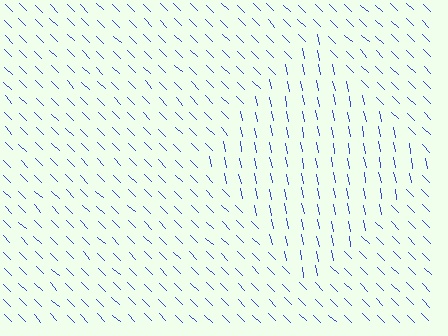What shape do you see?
I see a diamond.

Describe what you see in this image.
The image is filled with small blue line segments. A diamond region in the image has lines oriented differently from the surrounding lines, creating a visible texture boundary.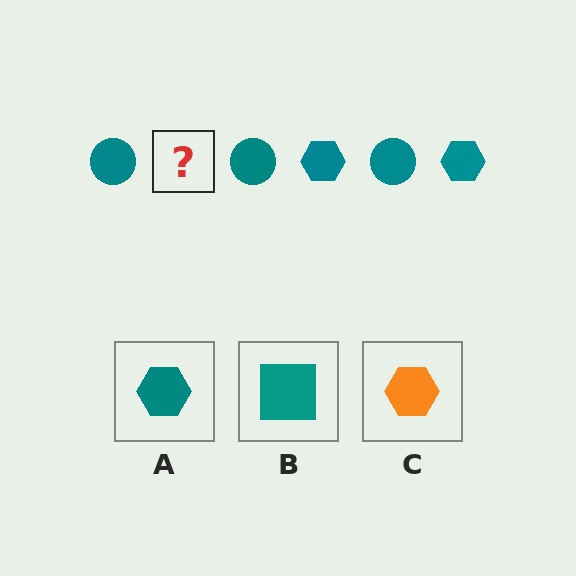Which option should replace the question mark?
Option A.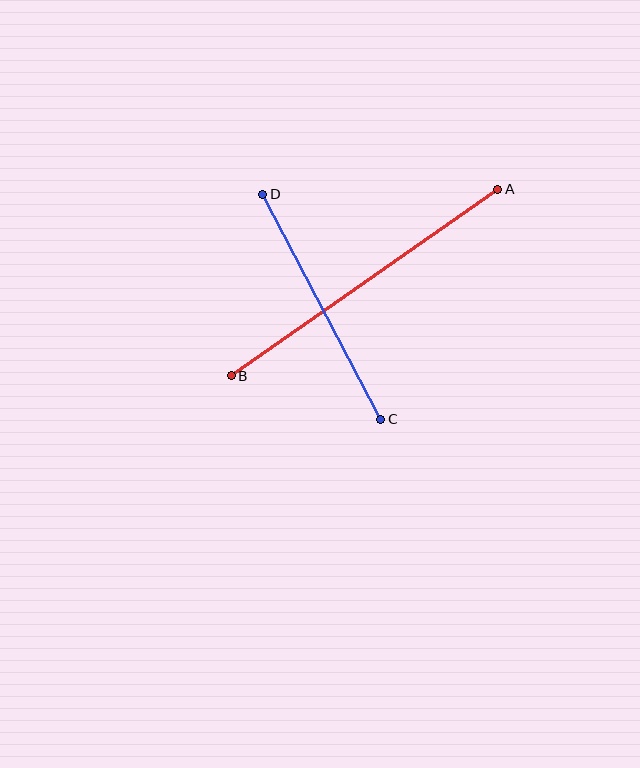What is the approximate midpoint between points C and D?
The midpoint is at approximately (322, 307) pixels.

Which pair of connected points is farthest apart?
Points A and B are farthest apart.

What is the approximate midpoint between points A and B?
The midpoint is at approximately (365, 283) pixels.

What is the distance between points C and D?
The distance is approximately 254 pixels.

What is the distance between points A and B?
The distance is approximately 325 pixels.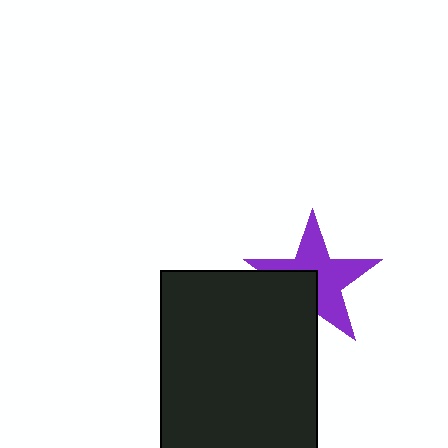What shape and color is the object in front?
The object in front is a black rectangle.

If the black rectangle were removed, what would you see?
You would see the complete purple star.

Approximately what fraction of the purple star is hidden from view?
Roughly 35% of the purple star is hidden behind the black rectangle.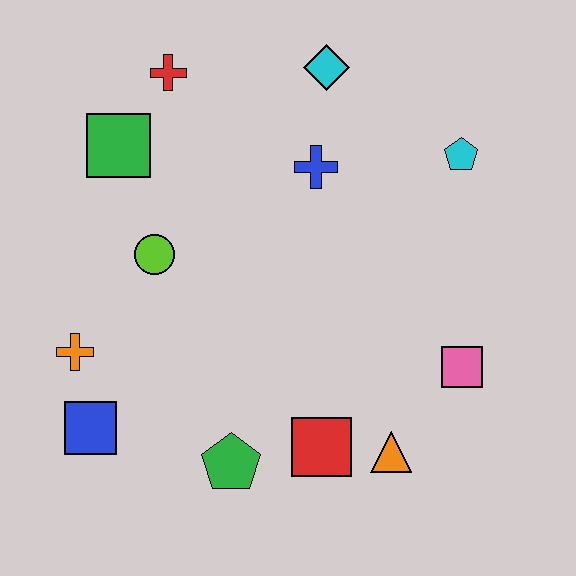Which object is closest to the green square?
The red cross is closest to the green square.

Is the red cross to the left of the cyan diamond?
Yes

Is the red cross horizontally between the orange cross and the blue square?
No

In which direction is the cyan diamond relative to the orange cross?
The cyan diamond is above the orange cross.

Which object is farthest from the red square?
The red cross is farthest from the red square.